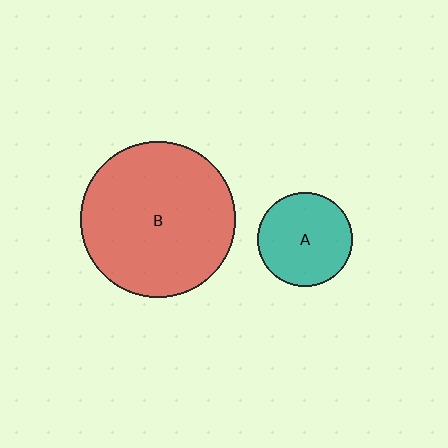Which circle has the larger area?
Circle B (red).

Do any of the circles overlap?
No, none of the circles overlap.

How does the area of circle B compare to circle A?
Approximately 2.7 times.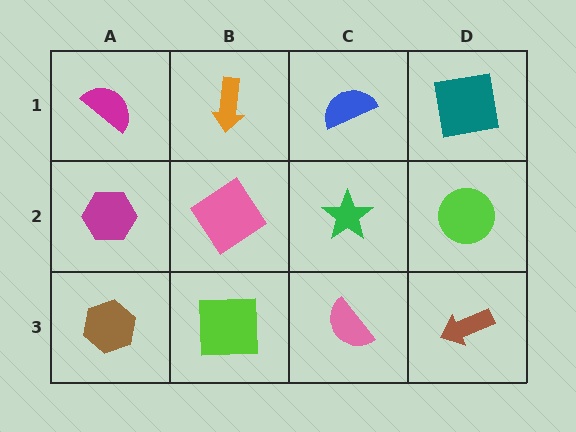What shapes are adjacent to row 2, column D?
A teal square (row 1, column D), a brown arrow (row 3, column D), a green star (row 2, column C).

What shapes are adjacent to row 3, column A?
A magenta hexagon (row 2, column A), a lime square (row 3, column B).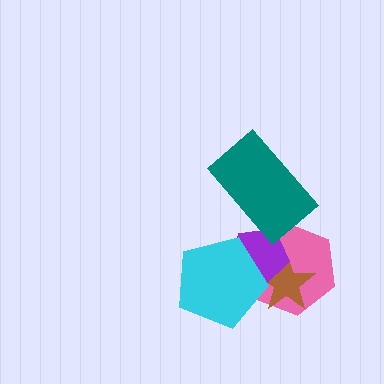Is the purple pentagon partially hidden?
Yes, it is partially covered by another shape.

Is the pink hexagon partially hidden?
Yes, it is partially covered by another shape.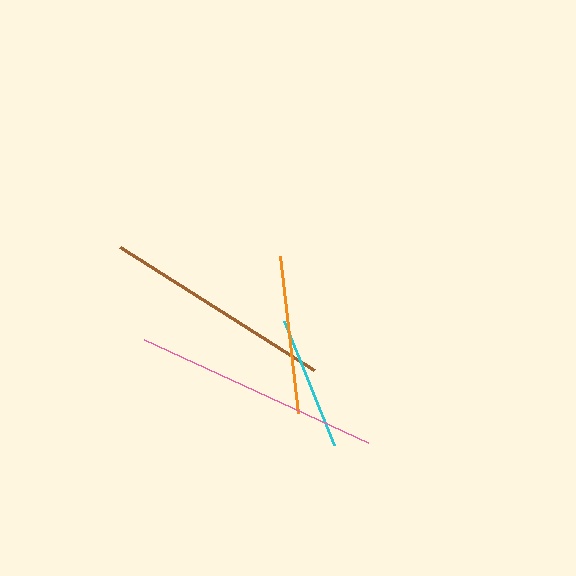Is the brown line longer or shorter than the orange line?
The brown line is longer than the orange line.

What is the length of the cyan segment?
The cyan segment is approximately 134 pixels long.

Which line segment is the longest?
The pink line is the longest at approximately 246 pixels.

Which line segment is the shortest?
The cyan line is the shortest at approximately 134 pixels.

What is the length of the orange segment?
The orange segment is approximately 158 pixels long.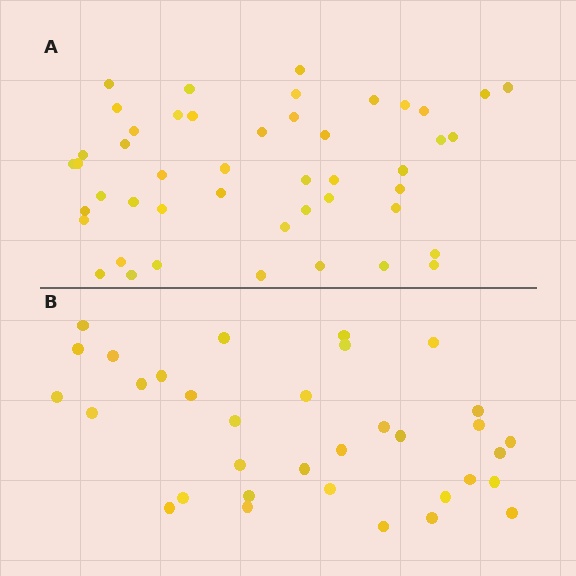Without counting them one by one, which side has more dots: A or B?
Region A (the top region) has more dots.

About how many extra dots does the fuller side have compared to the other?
Region A has approximately 15 more dots than region B.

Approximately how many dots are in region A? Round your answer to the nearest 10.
About 50 dots. (The exact count is 47, which rounds to 50.)